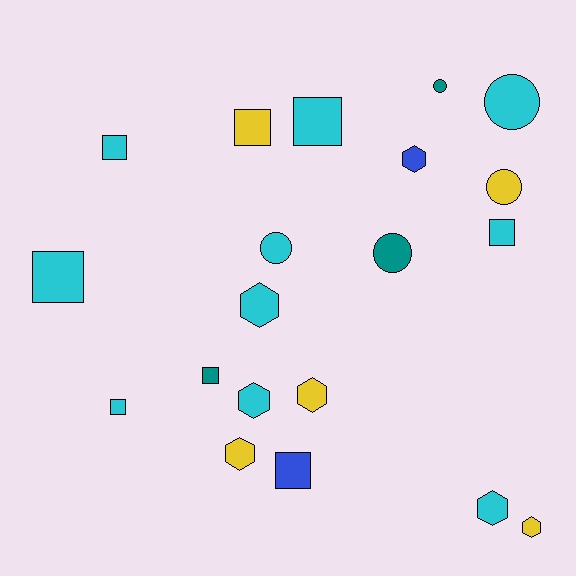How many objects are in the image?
There are 20 objects.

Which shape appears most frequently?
Square, with 8 objects.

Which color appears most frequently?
Cyan, with 10 objects.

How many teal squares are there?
There is 1 teal square.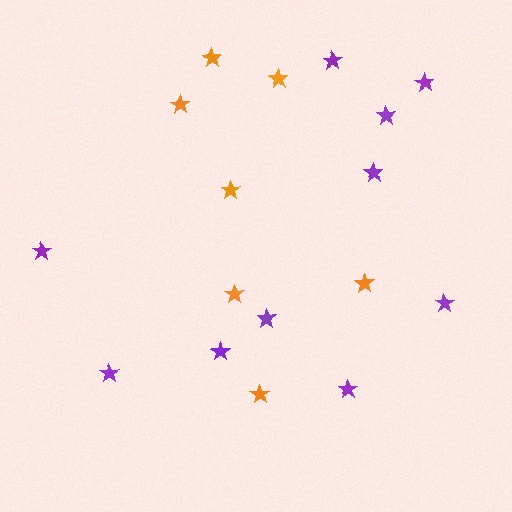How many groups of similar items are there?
There are 2 groups: one group of orange stars (7) and one group of purple stars (10).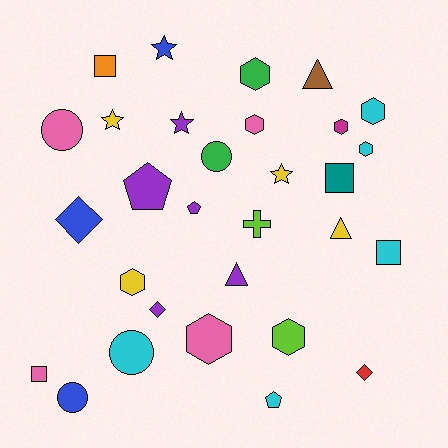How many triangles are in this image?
There are 3 triangles.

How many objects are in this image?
There are 30 objects.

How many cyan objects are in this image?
There are 5 cyan objects.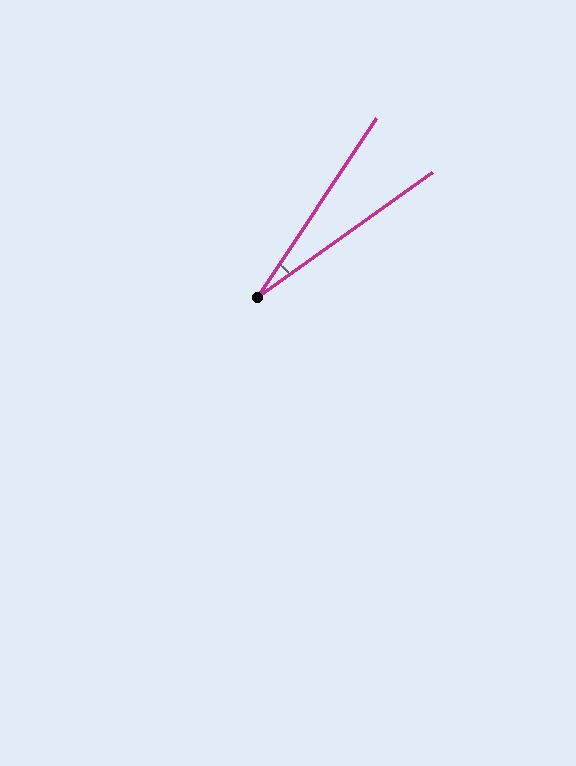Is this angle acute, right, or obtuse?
It is acute.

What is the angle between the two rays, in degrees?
Approximately 21 degrees.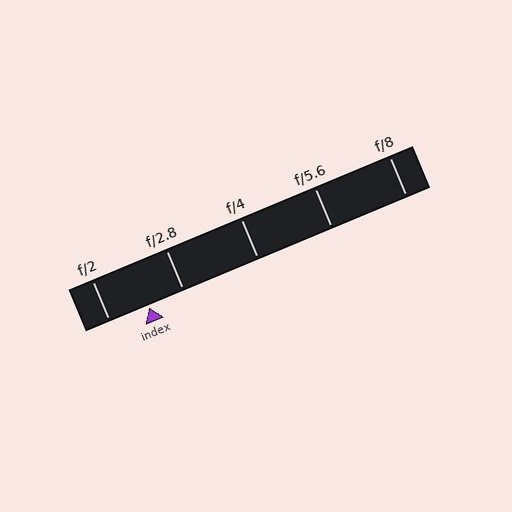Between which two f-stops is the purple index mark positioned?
The index mark is between f/2 and f/2.8.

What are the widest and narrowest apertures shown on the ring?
The widest aperture shown is f/2 and the narrowest is f/8.